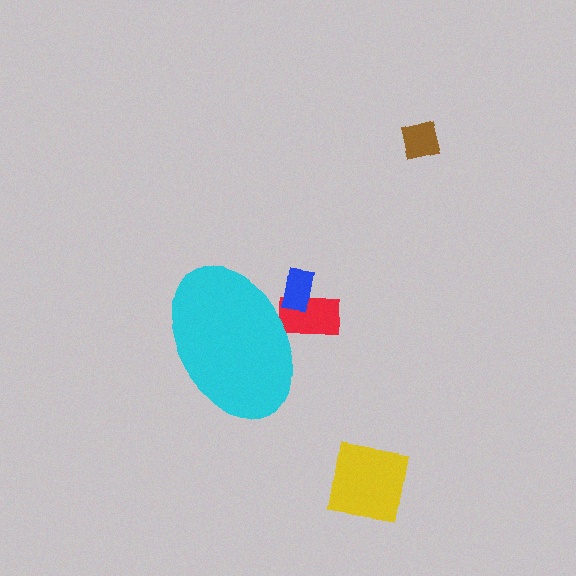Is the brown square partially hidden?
No, the brown square is fully visible.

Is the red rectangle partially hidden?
Yes, the red rectangle is partially hidden behind the cyan ellipse.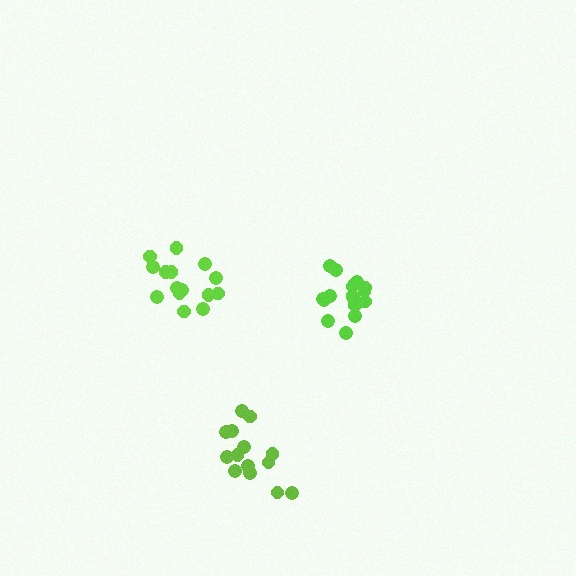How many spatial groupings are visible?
There are 3 spatial groupings.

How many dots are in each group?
Group 1: 17 dots, Group 2: 14 dots, Group 3: 15 dots (46 total).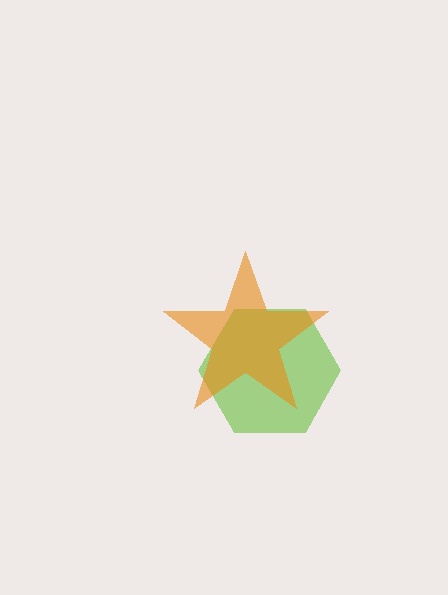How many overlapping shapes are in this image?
There are 2 overlapping shapes in the image.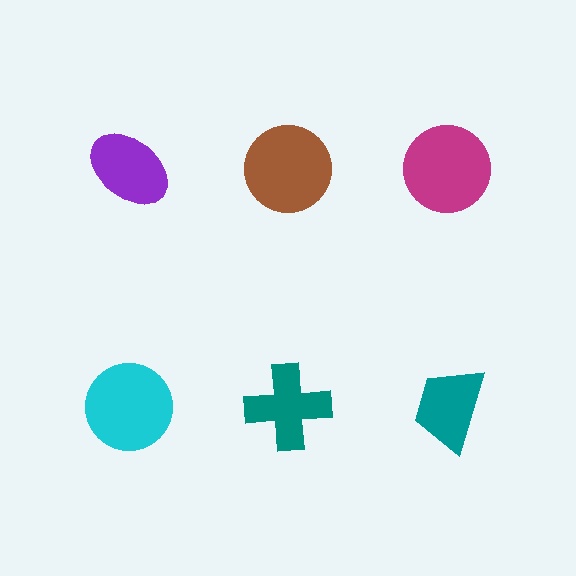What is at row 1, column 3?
A magenta circle.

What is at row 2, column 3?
A teal trapezoid.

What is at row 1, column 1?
A purple ellipse.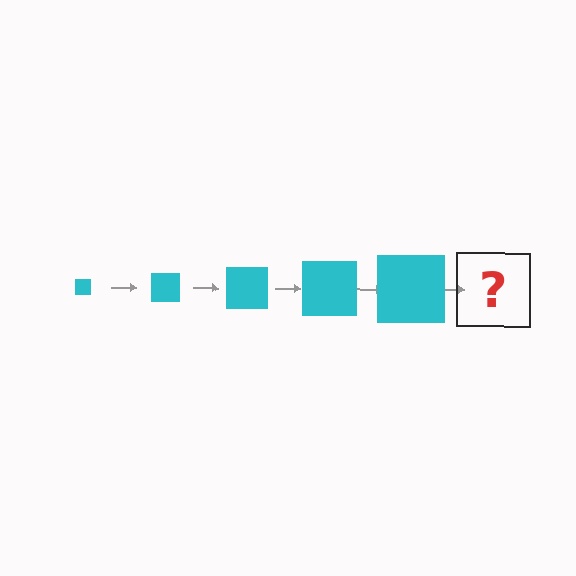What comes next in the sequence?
The next element should be a cyan square, larger than the previous one.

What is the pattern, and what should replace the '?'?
The pattern is that the square gets progressively larger each step. The '?' should be a cyan square, larger than the previous one.